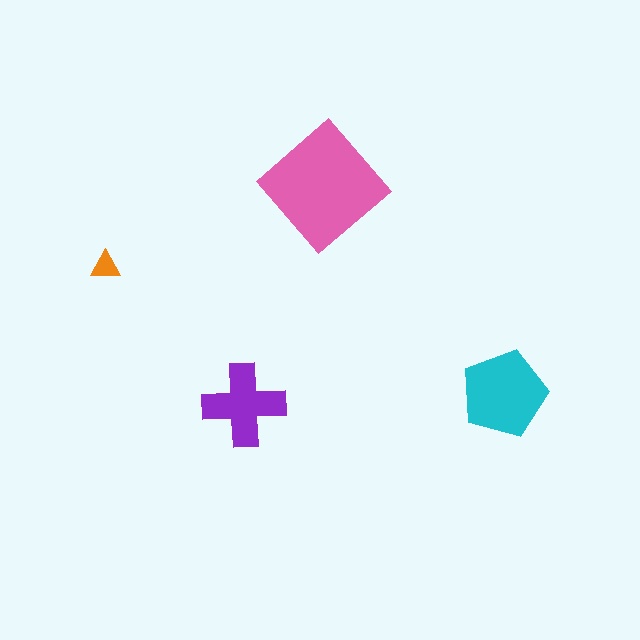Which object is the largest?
The pink diamond.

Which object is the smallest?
The orange triangle.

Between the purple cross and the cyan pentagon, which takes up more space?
The cyan pentagon.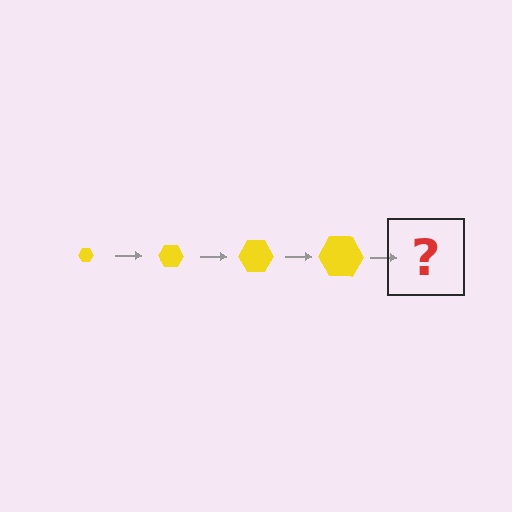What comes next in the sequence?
The next element should be a yellow hexagon, larger than the previous one.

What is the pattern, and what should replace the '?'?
The pattern is that the hexagon gets progressively larger each step. The '?' should be a yellow hexagon, larger than the previous one.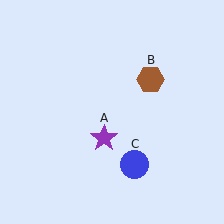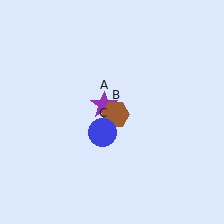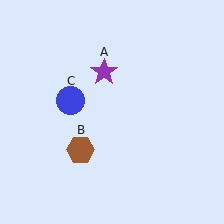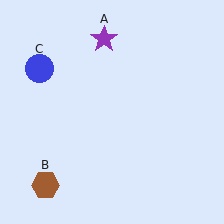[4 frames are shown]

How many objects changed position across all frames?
3 objects changed position: purple star (object A), brown hexagon (object B), blue circle (object C).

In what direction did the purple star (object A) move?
The purple star (object A) moved up.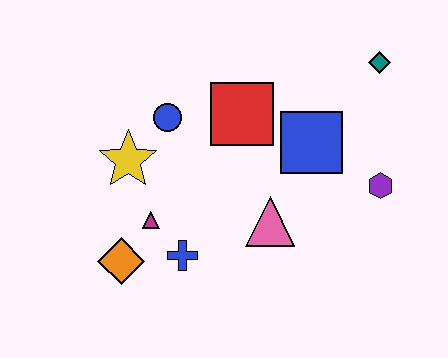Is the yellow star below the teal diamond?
Yes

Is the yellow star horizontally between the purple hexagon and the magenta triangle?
No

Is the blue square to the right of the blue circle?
Yes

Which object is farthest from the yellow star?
The teal diamond is farthest from the yellow star.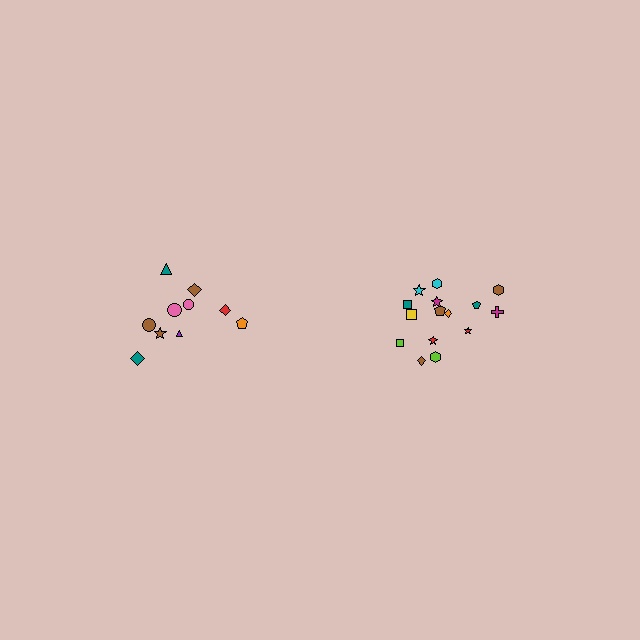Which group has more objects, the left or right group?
The right group.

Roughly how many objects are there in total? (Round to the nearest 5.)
Roughly 25 objects in total.